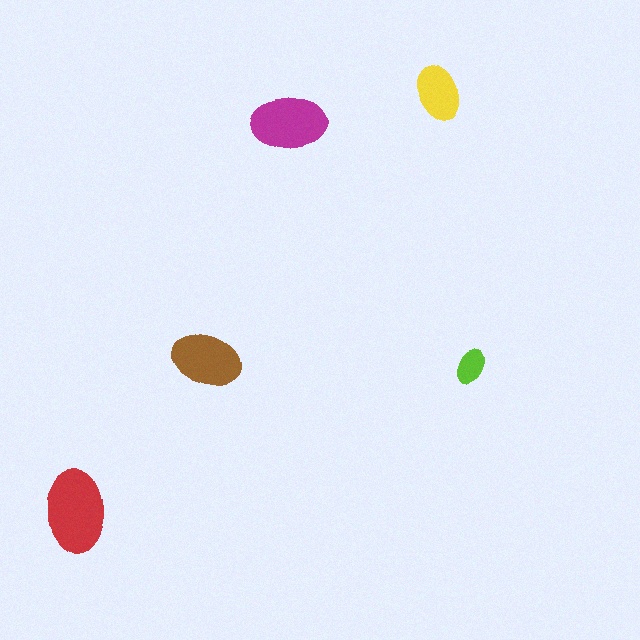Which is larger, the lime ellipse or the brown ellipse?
The brown one.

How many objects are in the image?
There are 5 objects in the image.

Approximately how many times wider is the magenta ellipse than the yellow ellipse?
About 1.5 times wider.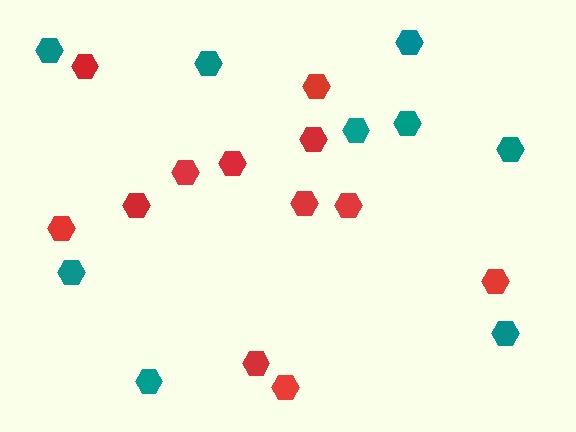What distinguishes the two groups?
There are 2 groups: one group of red hexagons (12) and one group of teal hexagons (9).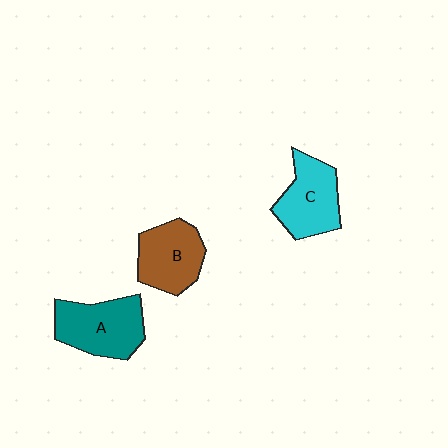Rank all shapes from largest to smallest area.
From largest to smallest: A (teal), C (cyan), B (brown).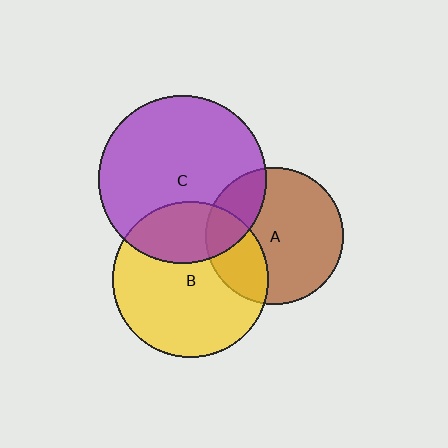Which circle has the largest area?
Circle C (purple).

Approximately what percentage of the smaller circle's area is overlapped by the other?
Approximately 25%.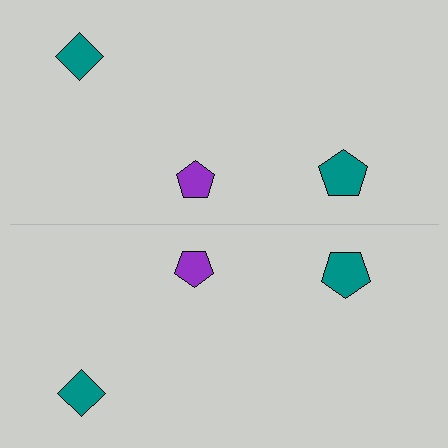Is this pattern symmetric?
Yes, this pattern has bilateral (reflection) symmetry.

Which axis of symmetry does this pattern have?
The pattern has a horizontal axis of symmetry running through the center of the image.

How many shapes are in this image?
There are 6 shapes in this image.